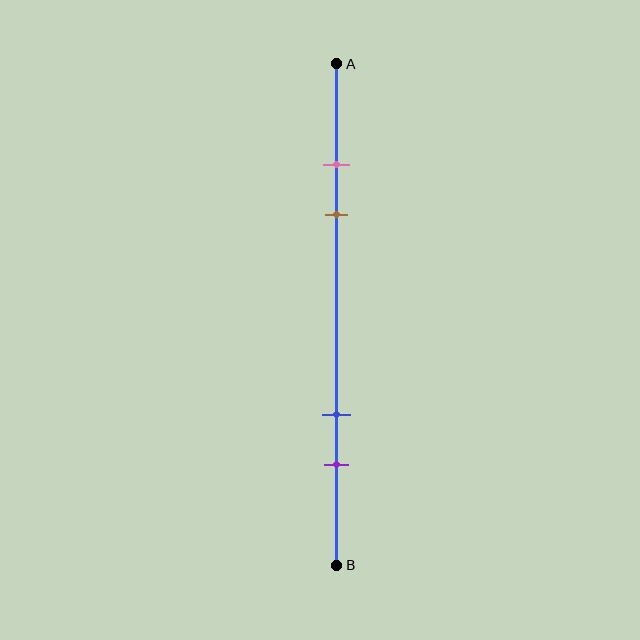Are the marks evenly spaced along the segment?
No, the marks are not evenly spaced.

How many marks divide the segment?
There are 4 marks dividing the segment.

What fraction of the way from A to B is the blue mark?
The blue mark is approximately 70% (0.7) of the way from A to B.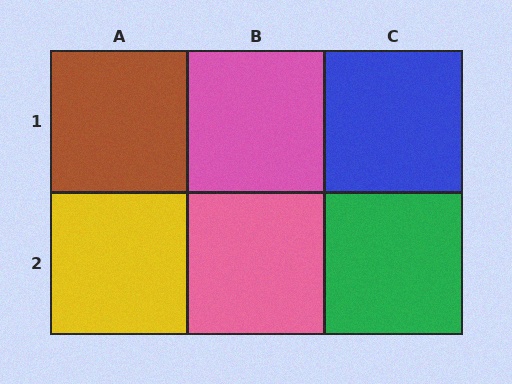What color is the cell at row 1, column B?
Pink.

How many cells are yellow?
1 cell is yellow.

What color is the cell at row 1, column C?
Blue.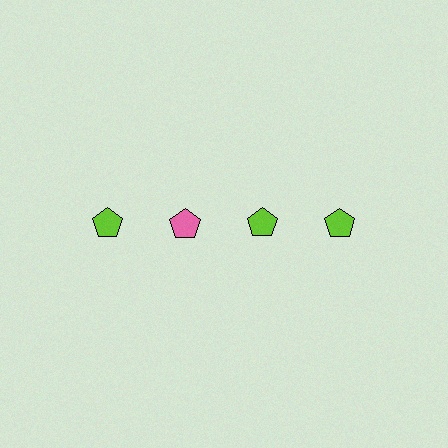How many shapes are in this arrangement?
There are 4 shapes arranged in a grid pattern.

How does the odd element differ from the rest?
It has a different color: pink instead of lime.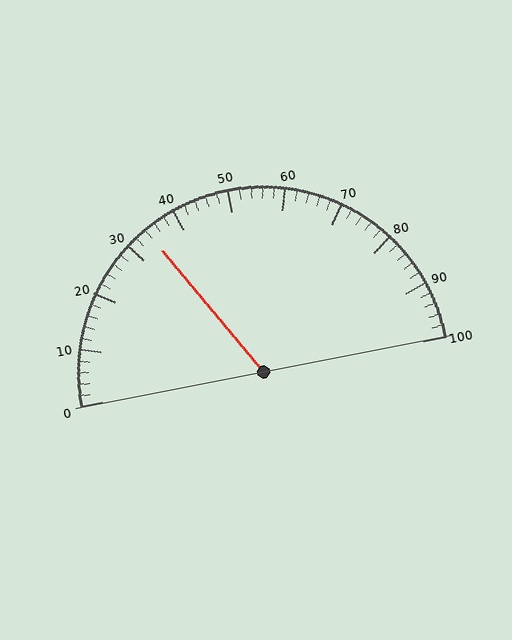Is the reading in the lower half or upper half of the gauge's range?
The reading is in the lower half of the range (0 to 100).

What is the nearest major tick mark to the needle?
The nearest major tick mark is 30.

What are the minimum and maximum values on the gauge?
The gauge ranges from 0 to 100.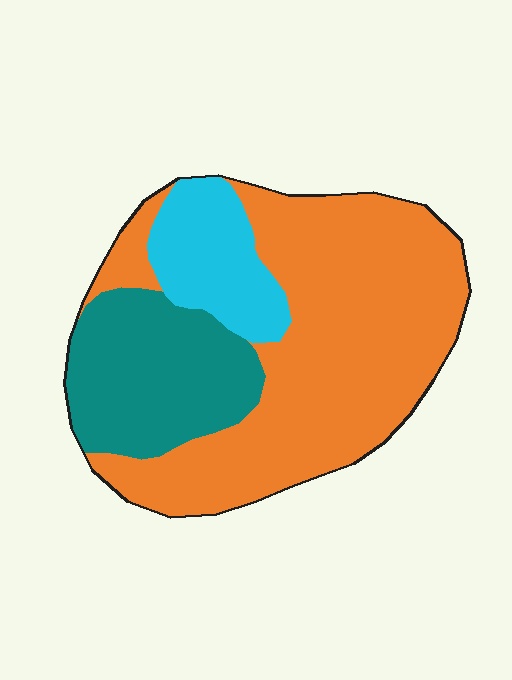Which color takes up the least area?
Cyan, at roughly 15%.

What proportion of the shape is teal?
Teal covers 25% of the shape.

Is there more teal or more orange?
Orange.